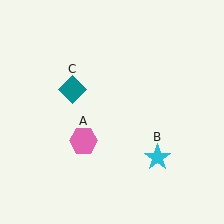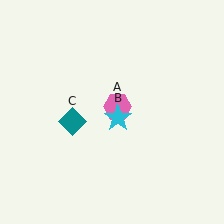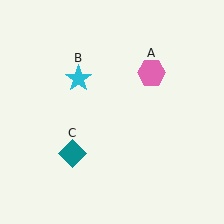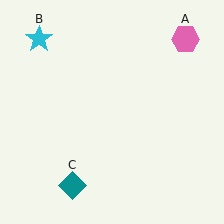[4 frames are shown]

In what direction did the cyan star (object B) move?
The cyan star (object B) moved up and to the left.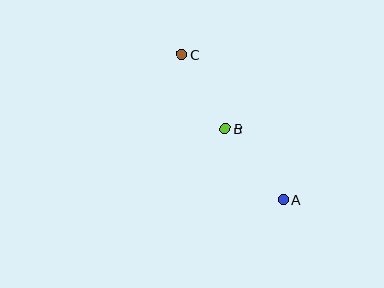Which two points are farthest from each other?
Points A and C are farthest from each other.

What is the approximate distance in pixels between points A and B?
The distance between A and B is approximately 92 pixels.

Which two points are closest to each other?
Points B and C are closest to each other.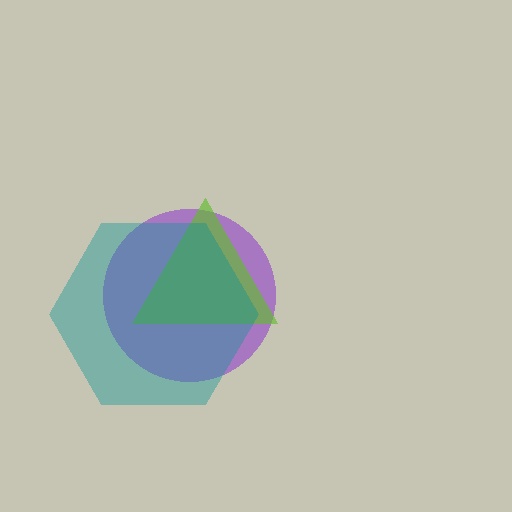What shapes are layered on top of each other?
The layered shapes are: a purple circle, a lime triangle, a teal hexagon.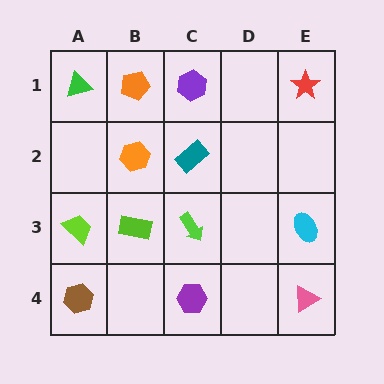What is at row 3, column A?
A lime trapezoid.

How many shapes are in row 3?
4 shapes.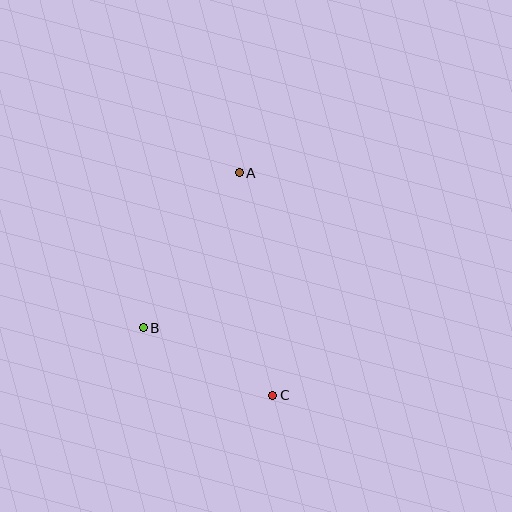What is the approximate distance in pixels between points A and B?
The distance between A and B is approximately 182 pixels.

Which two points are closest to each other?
Points B and C are closest to each other.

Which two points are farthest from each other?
Points A and C are farthest from each other.